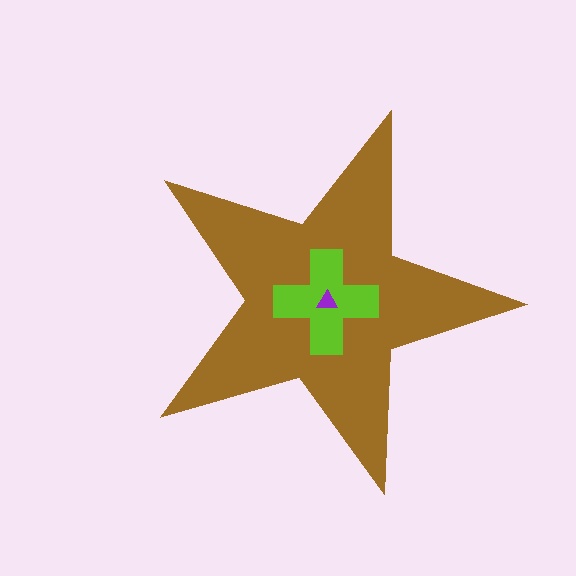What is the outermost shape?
The brown star.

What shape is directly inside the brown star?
The lime cross.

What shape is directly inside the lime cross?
The purple triangle.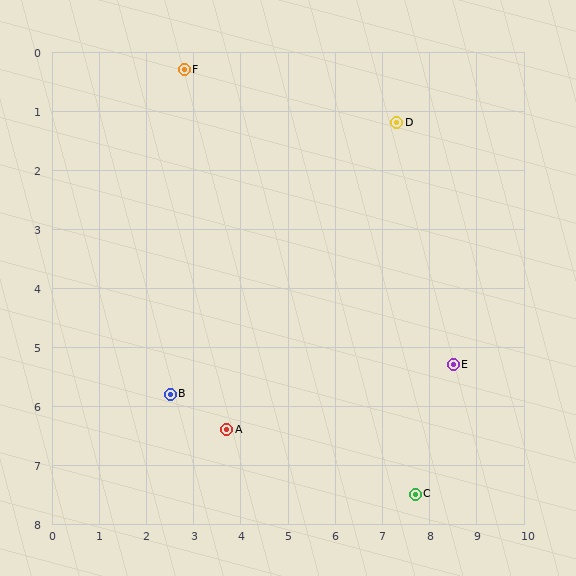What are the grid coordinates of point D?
Point D is at approximately (7.3, 1.2).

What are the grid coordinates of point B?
Point B is at approximately (2.5, 5.8).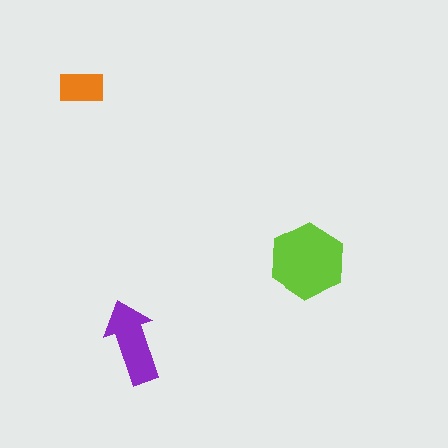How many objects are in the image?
There are 3 objects in the image.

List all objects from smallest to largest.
The orange rectangle, the purple arrow, the lime hexagon.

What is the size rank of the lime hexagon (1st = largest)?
1st.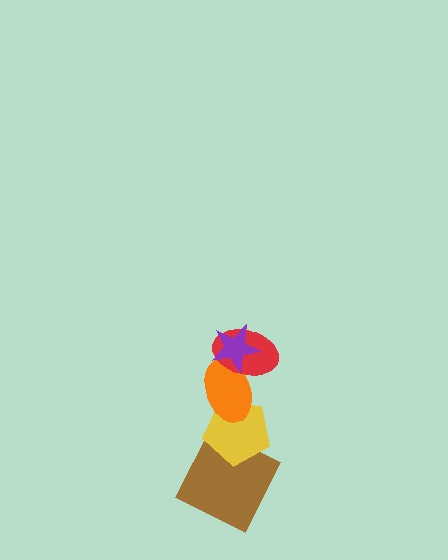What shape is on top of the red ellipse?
The purple star is on top of the red ellipse.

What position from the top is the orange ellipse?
The orange ellipse is 3rd from the top.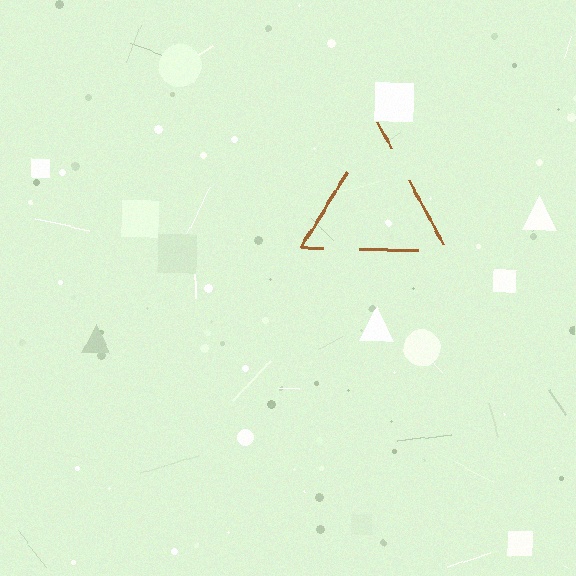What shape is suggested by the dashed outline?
The dashed outline suggests a triangle.